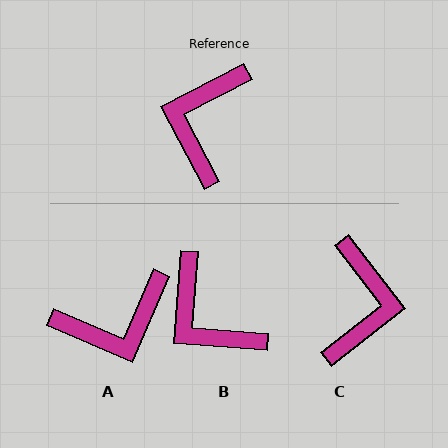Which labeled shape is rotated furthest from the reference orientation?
C, about 170 degrees away.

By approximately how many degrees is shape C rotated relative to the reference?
Approximately 170 degrees clockwise.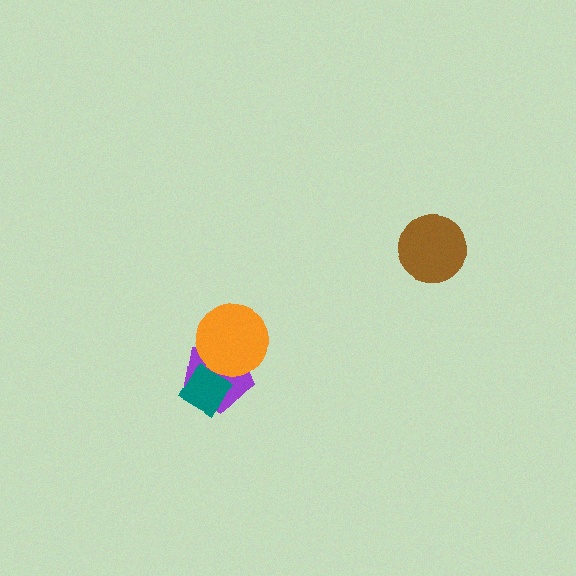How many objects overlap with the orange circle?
1 object overlaps with the orange circle.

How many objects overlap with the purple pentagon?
2 objects overlap with the purple pentagon.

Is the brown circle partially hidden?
No, no other shape covers it.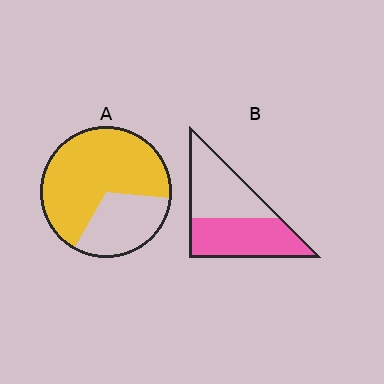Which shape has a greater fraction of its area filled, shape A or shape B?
Shape A.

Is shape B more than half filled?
Roughly half.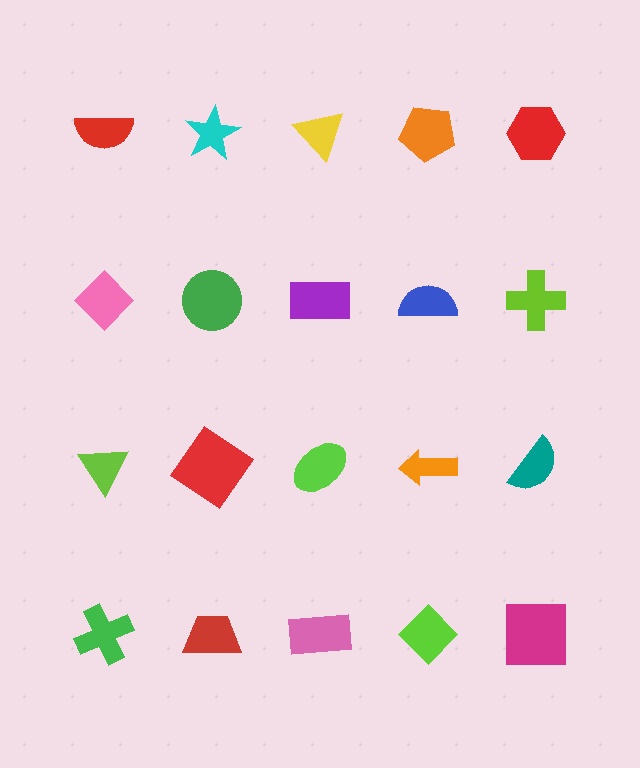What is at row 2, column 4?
A blue semicircle.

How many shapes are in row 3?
5 shapes.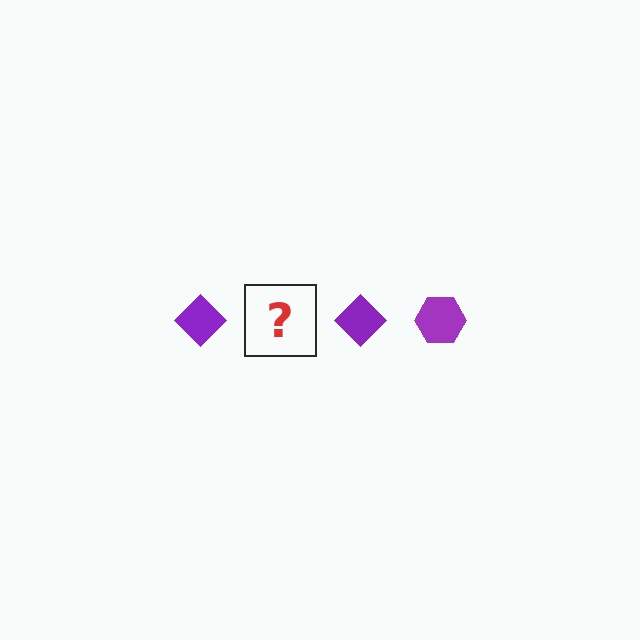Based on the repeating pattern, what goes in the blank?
The blank should be a purple hexagon.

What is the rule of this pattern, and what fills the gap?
The rule is that the pattern cycles through diamond, hexagon shapes in purple. The gap should be filled with a purple hexagon.